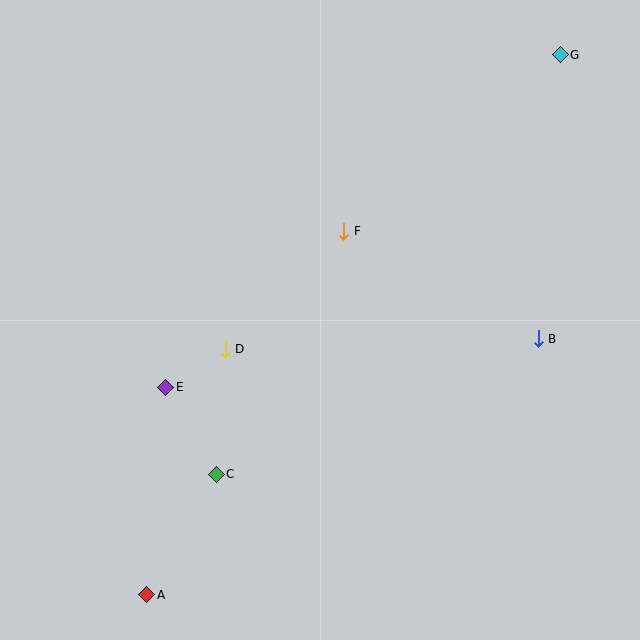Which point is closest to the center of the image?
Point F at (344, 231) is closest to the center.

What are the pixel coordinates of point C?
Point C is at (216, 474).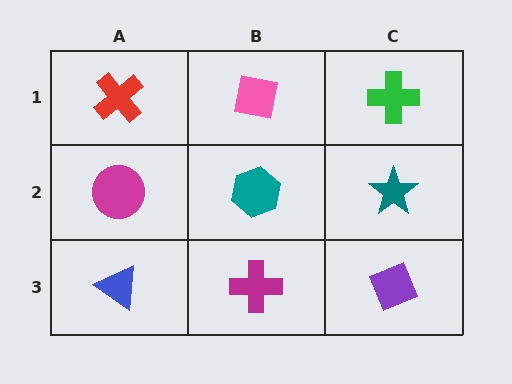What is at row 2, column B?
A teal hexagon.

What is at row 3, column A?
A blue triangle.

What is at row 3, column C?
A purple diamond.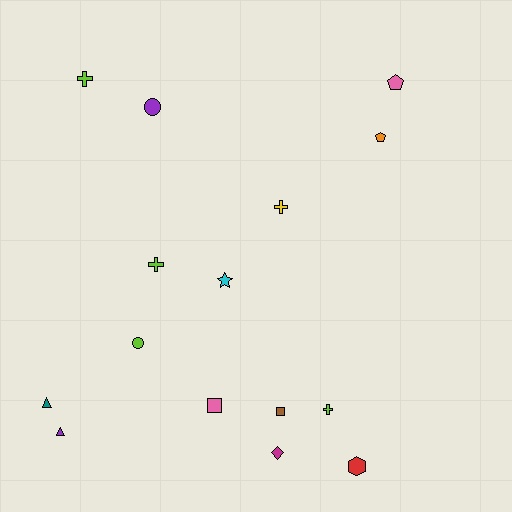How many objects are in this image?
There are 15 objects.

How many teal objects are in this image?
There is 1 teal object.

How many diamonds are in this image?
There is 1 diamond.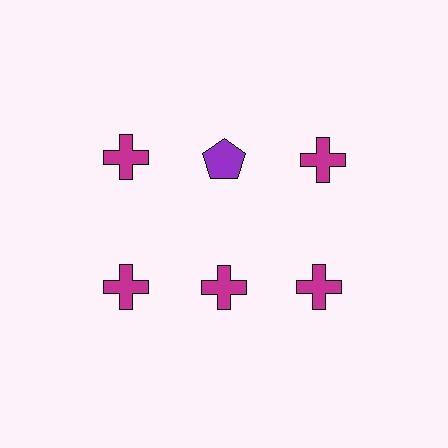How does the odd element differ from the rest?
It differs in both color (purple instead of magenta) and shape (pentagon instead of cross).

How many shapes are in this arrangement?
There are 6 shapes arranged in a grid pattern.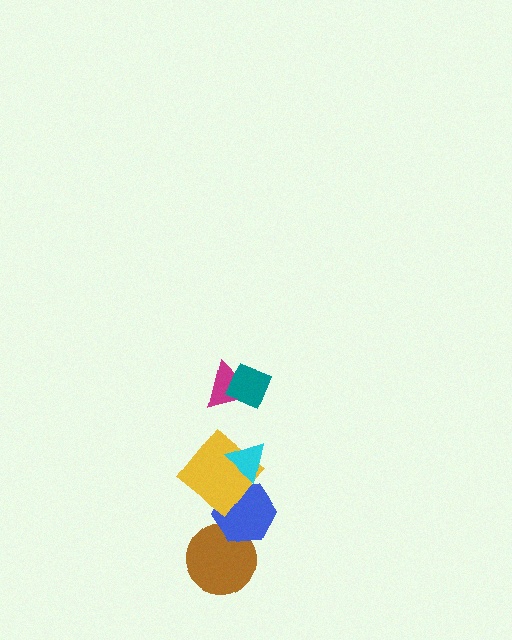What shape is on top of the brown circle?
The blue hexagon is on top of the brown circle.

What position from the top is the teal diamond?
The teal diamond is 1st from the top.